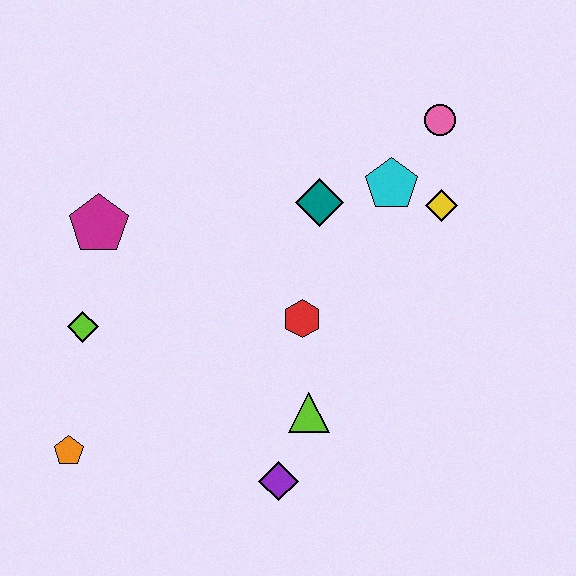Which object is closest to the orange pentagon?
The lime diamond is closest to the orange pentagon.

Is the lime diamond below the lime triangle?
No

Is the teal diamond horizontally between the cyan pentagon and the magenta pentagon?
Yes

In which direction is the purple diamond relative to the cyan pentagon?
The purple diamond is below the cyan pentagon.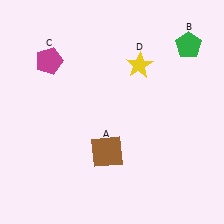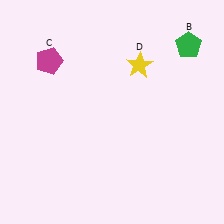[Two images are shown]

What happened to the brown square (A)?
The brown square (A) was removed in Image 2. It was in the bottom-left area of Image 1.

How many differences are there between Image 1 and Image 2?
There is 1 difference between the two images.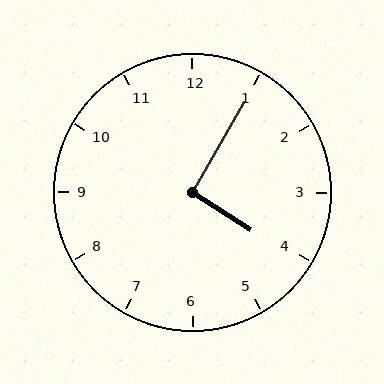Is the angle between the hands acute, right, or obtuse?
It is right.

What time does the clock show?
4:05.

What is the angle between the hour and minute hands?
Approximately 92 degrees.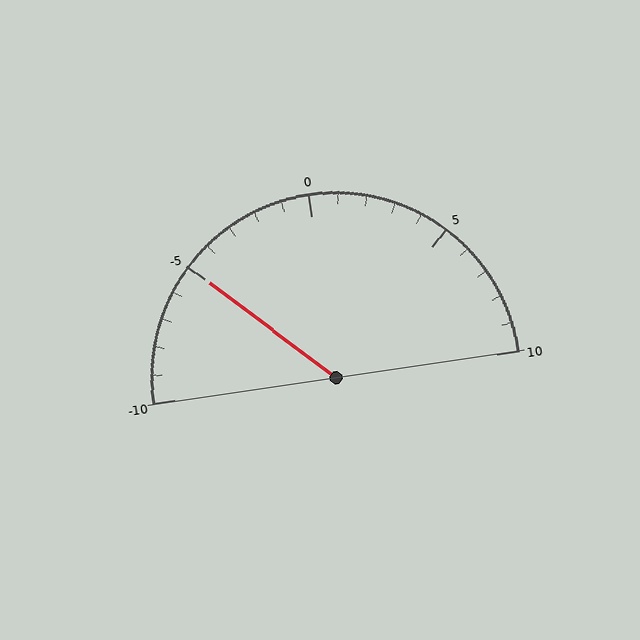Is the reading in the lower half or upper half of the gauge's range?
The reading is in the lower half of the range (-10 to 10).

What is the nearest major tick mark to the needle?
The nearest major tick mark is -5.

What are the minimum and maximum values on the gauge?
The gauge ranges from -10 to 10.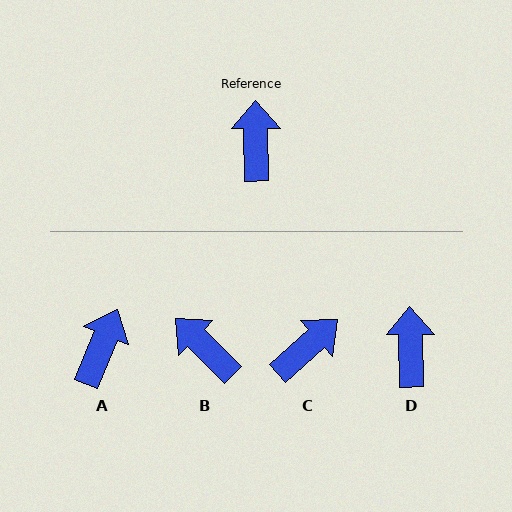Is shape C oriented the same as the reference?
No, it is off by about 49 degrees.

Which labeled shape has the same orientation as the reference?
D.